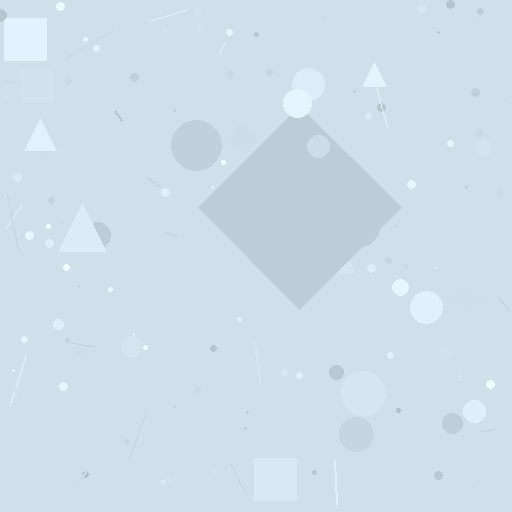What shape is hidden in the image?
A diamond is hidden in the image.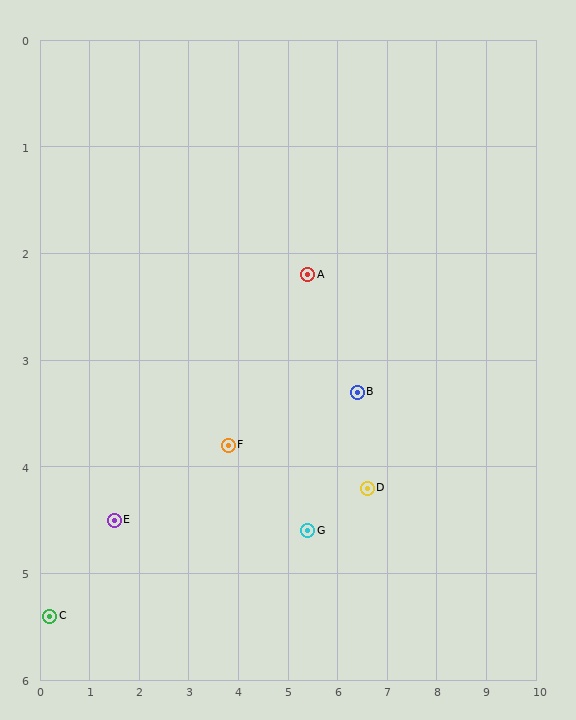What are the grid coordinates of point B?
Point B is at approximately (6.4, 3.3).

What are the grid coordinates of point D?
Point D is at approximately (6.6, 4.2).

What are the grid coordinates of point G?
Point G is at approximately (5.4, 4.6).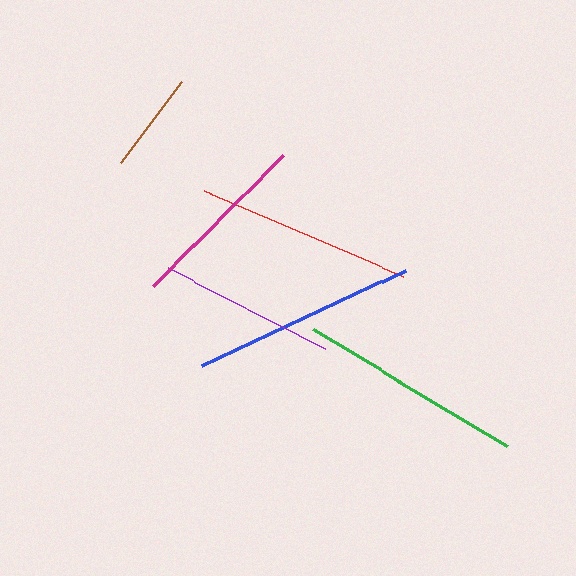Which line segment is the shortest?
The brown line is the shortest at approximately 101 pixels.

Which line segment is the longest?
The green line is the longest at approximately 227 pixels.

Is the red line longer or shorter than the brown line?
The red line is longer than the brown line.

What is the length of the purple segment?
The purple segment is approximately 176 pixels long.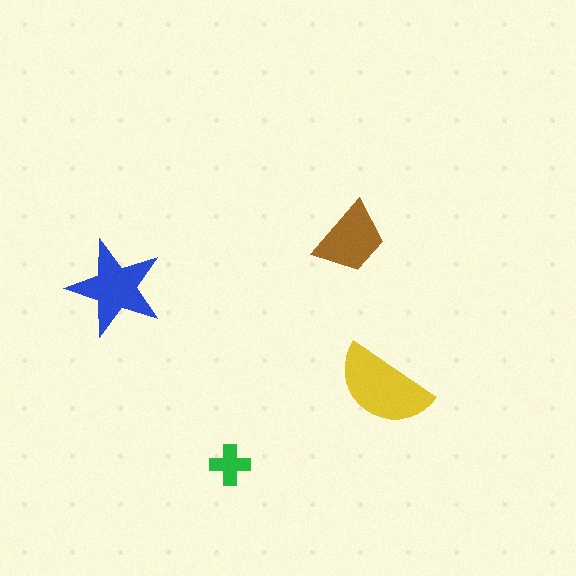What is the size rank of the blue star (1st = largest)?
2nd.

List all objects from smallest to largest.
The green cross, the brown trapezoid, the blue star, the yellow semicircle.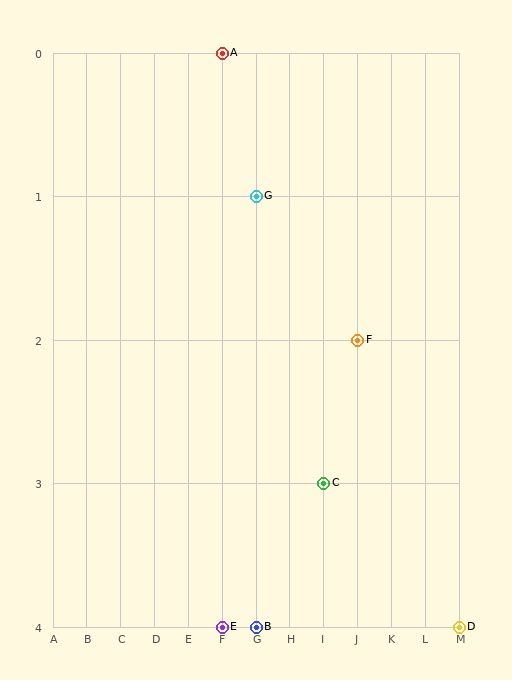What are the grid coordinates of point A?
Point A is at grid coordinates (F, 0).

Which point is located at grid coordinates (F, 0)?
Point A is at (F, 0).